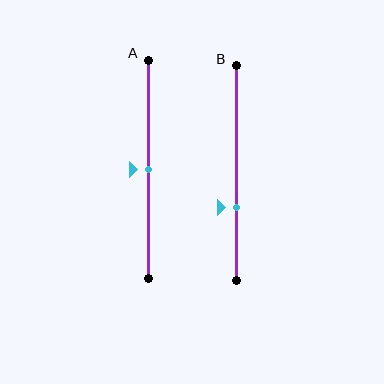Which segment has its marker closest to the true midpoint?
Segment A has its marker closest to the true midpoint.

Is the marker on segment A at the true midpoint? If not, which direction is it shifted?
Yes, the marker on segment A is at the true midpoint.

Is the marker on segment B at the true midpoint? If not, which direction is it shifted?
No, the marker on segment B is shifted downward by about 16% of the segment length.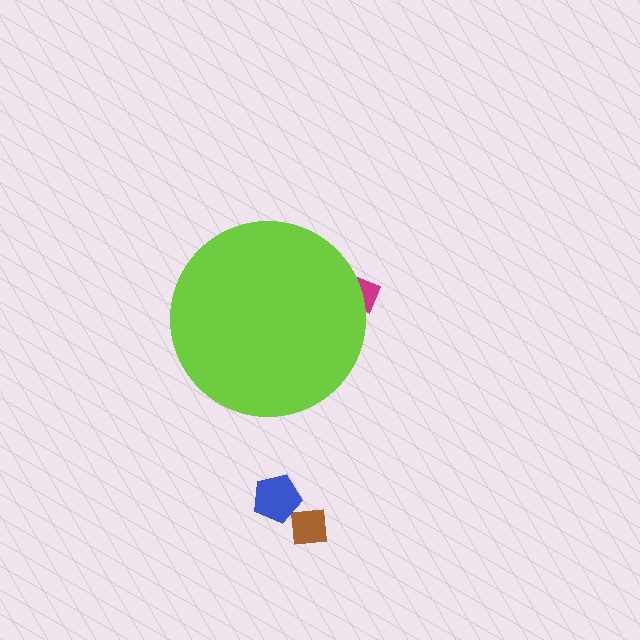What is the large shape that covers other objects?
A lime circle.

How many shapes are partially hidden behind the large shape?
1 shape is partially hidden.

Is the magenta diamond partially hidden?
Yes, the magenta diamond is partially hidden behind the lime circle.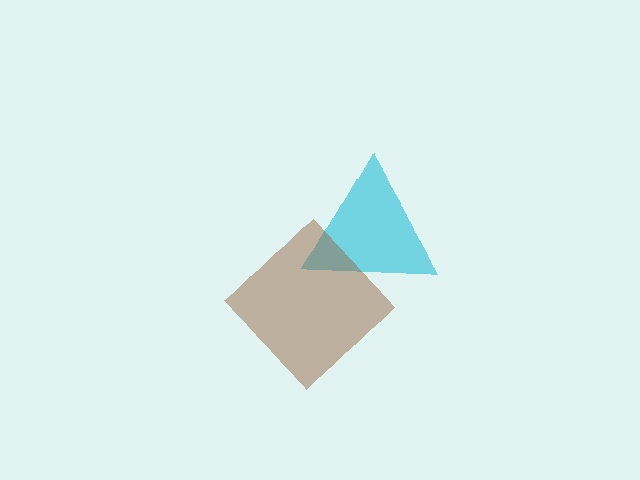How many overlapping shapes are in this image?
There are 2 overlapping shapes in the image.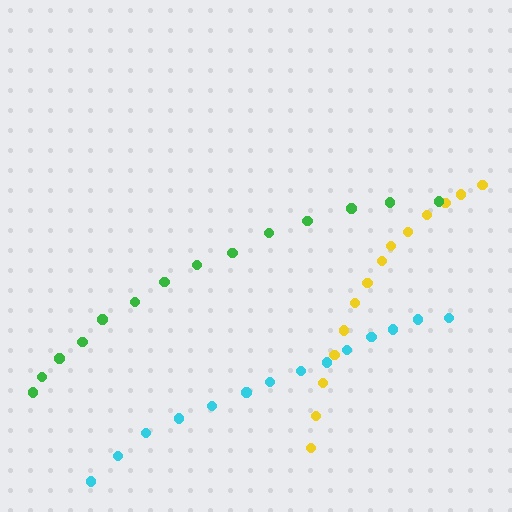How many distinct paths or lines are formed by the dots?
There are 3 distinct paths.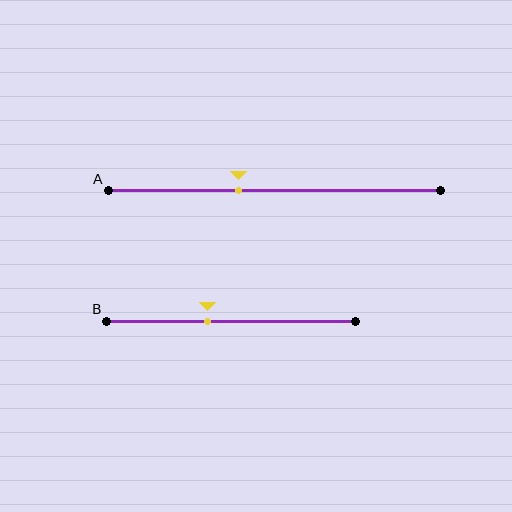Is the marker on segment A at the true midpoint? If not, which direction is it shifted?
No, the marker on segment A is shifted to the left by about 11% of the segment length.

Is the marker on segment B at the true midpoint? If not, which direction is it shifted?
No, the marker on segment B is shifted to the left by about 9% of the segment length.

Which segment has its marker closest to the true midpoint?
Segment B has its marker closest to the true midpoint.